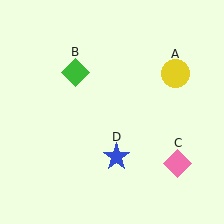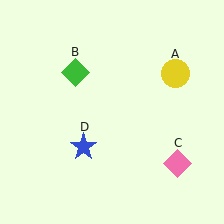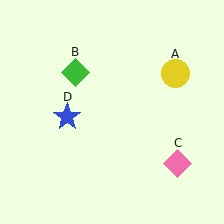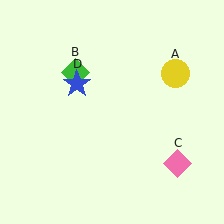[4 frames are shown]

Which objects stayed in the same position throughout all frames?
Yellow circle (object A) and green diamond (object B) and pink diamond (object C) remained stationary.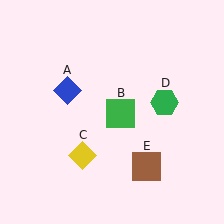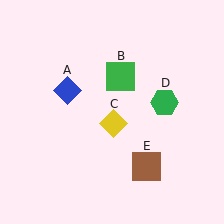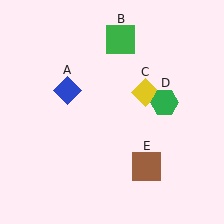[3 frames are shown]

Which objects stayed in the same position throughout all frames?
Blue diamond (object A) and green hexagon (object D) and brown square (object E) remained stationary.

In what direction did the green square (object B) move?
The green square (object B) moved up.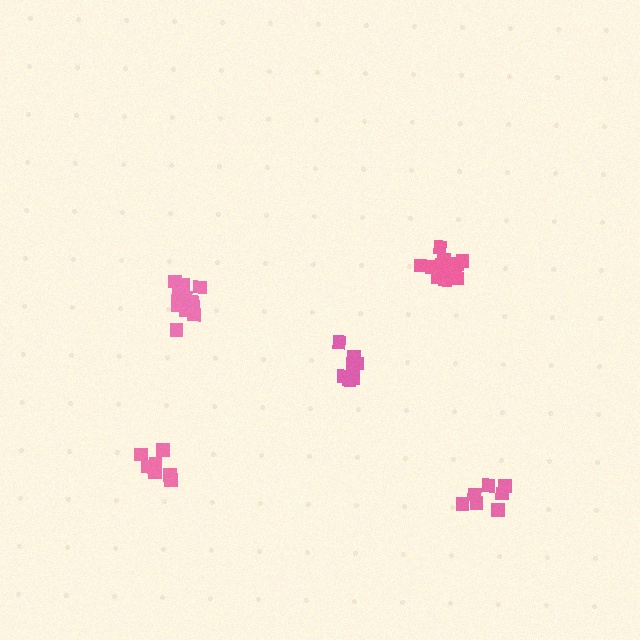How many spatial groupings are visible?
There are 5 spatial groupings.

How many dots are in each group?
Group 1: 12 dots, Group 2: 7 dots, Group 3: 11 dots, Group 4: 7 dots, Group 5: 9 dots (46 total).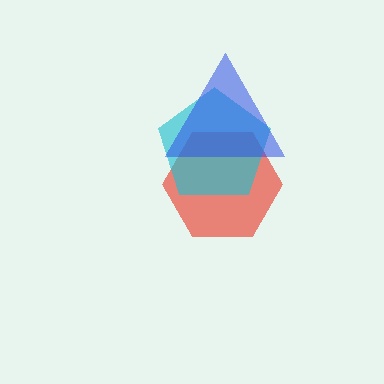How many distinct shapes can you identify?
There are 3 distinct shapes: a red hexagon, a cyan pentagon, a blue triangle.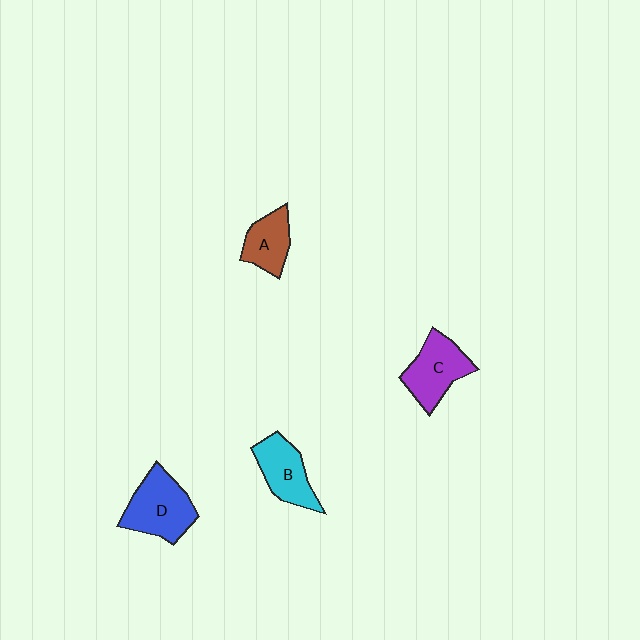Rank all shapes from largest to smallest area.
From largest to smallest: D (blue), C (purple), B (cyan), A (brown).